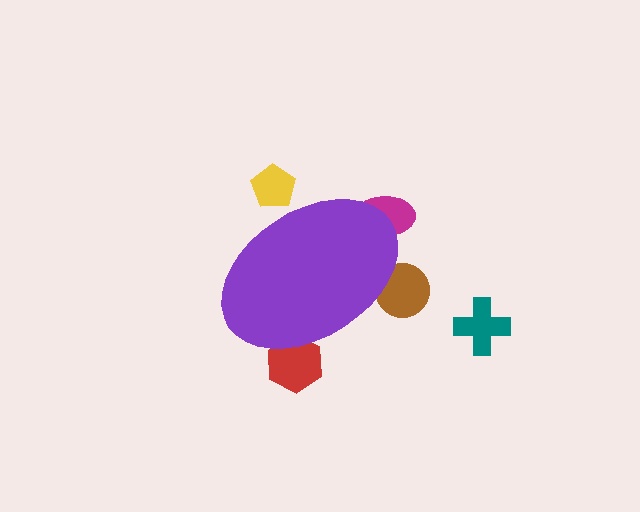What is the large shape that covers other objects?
A purple ellipse.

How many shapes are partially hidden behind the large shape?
4 shapes are partially hidden.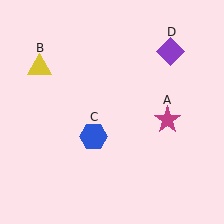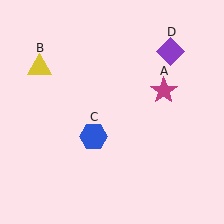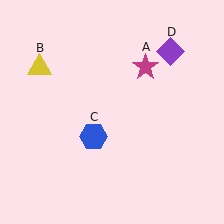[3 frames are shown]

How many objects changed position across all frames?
1 object changed position: magenta star (object A).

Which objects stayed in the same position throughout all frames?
Yellow triangle (object B) and blue hexagon (object C) and purple diamond (object D) remained stationary.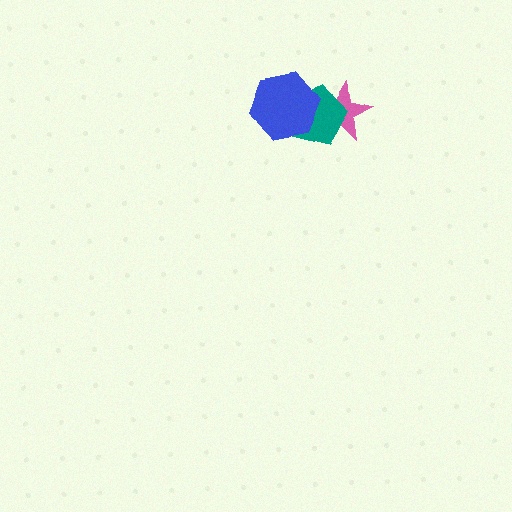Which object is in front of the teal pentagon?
The blue hexagon is in front of the teal pentagon.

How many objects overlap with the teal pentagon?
2 objects overlap with the teal pentagon.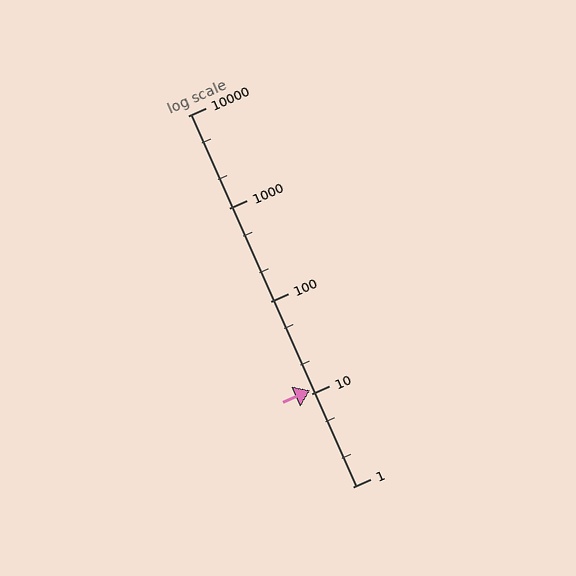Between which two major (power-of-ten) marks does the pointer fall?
The pointer is between 10 and 100.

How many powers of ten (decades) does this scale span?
The scale spans 4 decades, from 1 to 10000.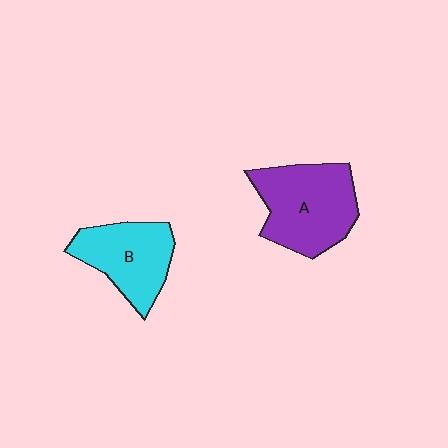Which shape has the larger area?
Shape A (purple).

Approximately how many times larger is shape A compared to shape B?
Approximately 1.2 times.